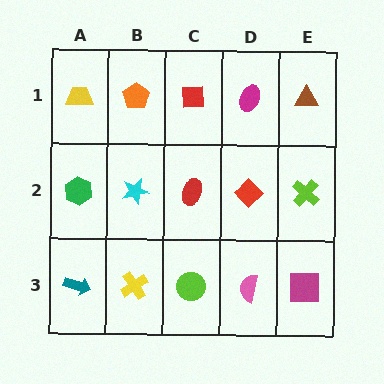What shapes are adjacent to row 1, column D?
A red diamond (row 2, column D), a red square (row 1, column C), a brown triangle (row 1, column E).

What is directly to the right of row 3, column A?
A yellow cross.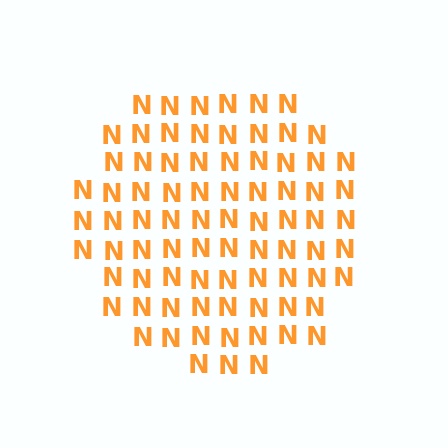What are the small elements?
The small elements are letter N's.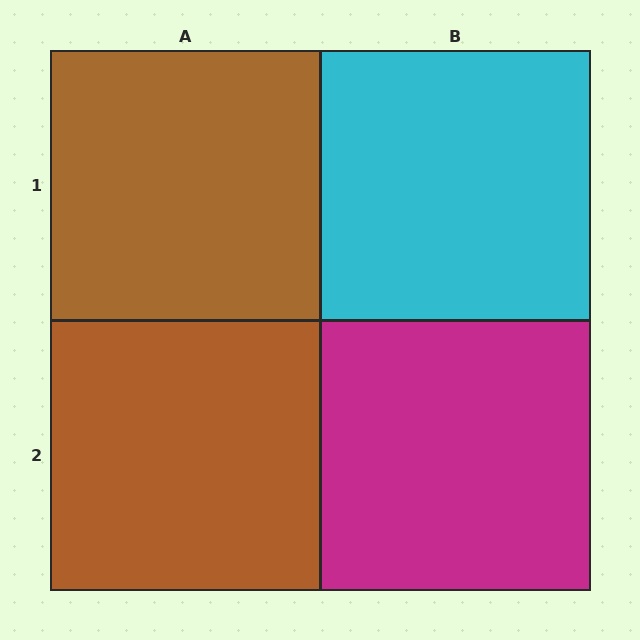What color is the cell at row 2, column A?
Brown.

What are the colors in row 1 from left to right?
Brown, cyan.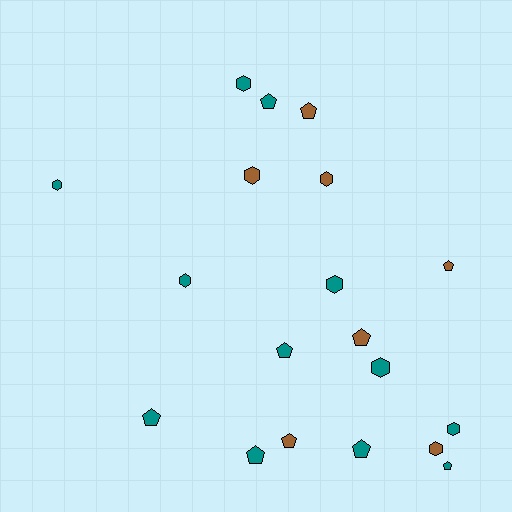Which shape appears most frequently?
Pentagon, with 10 objects.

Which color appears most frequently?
Teal, with 12 objects.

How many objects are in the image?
There are 19 objects.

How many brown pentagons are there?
There are 4 brown pentagons.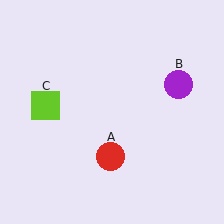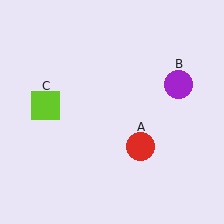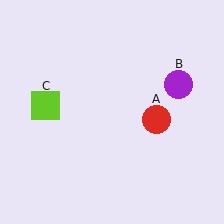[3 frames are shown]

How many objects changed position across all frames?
1 object changed position: red circle (object A).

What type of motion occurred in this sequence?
The red circle (object A) rotated counterclockwise around the center of the scene.